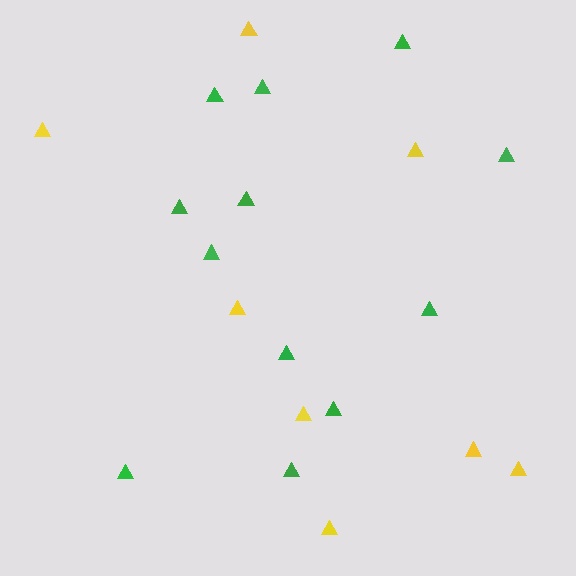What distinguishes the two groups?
There are 2 groups: one group of green triangles (12) and one group of yellow triangles (8).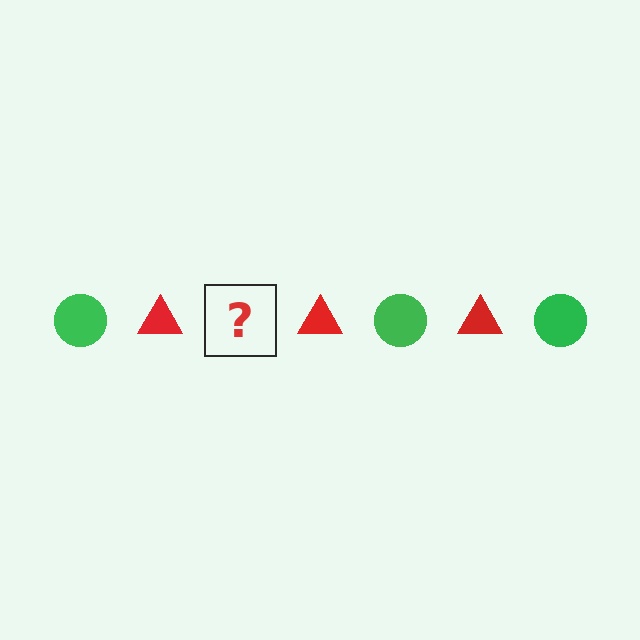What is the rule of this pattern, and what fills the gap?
The rule is that the pattern alternates between green circle and red triangle. The gap should be filled with a green circle.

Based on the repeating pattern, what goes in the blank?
The blank should be a green circle.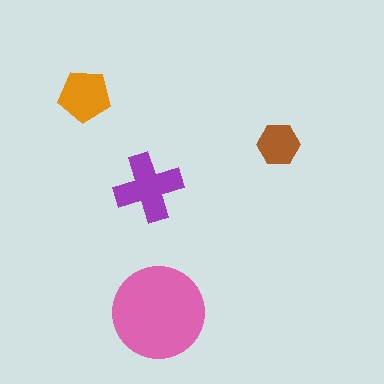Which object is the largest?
The pink circle.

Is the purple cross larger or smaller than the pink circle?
Smaller.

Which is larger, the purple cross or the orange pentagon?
The purple cross.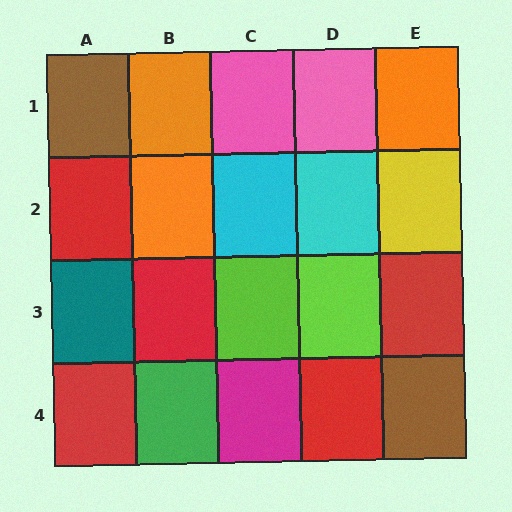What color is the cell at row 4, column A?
Red.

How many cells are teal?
1 cell is teal.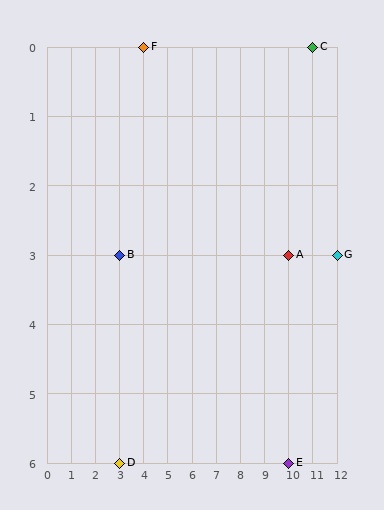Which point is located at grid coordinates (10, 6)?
Point E is at (10, 6).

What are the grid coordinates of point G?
Point G is at grid coordinates (12, 3).